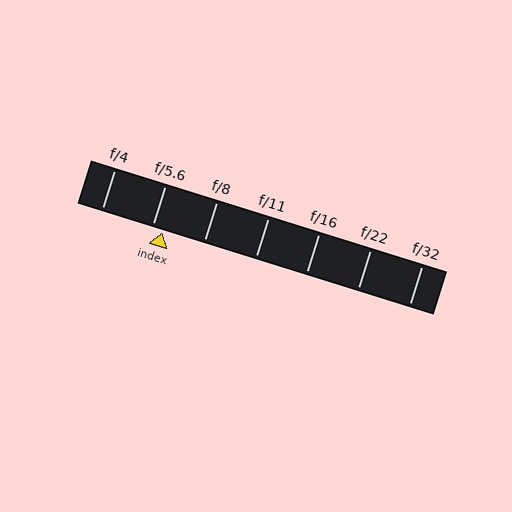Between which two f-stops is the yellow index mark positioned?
The index mark is between f/5.6 and f/8.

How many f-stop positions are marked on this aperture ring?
There are 7 f-stop positions marked.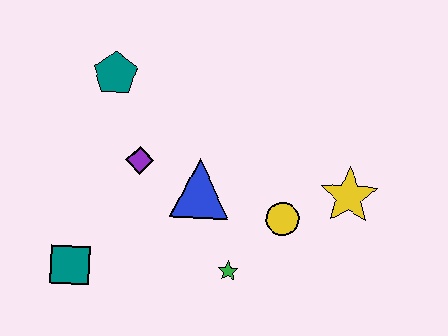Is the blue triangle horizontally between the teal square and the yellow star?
Yes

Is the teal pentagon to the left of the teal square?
No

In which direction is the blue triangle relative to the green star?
The blue triangle is above the green star.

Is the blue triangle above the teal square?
Yes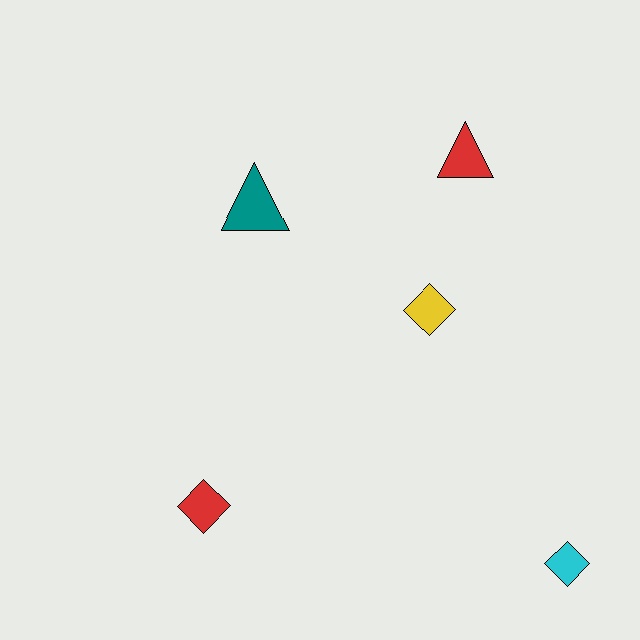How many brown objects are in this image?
There are no brown objects.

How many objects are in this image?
There are 5 objects.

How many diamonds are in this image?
There are 3 diamonds.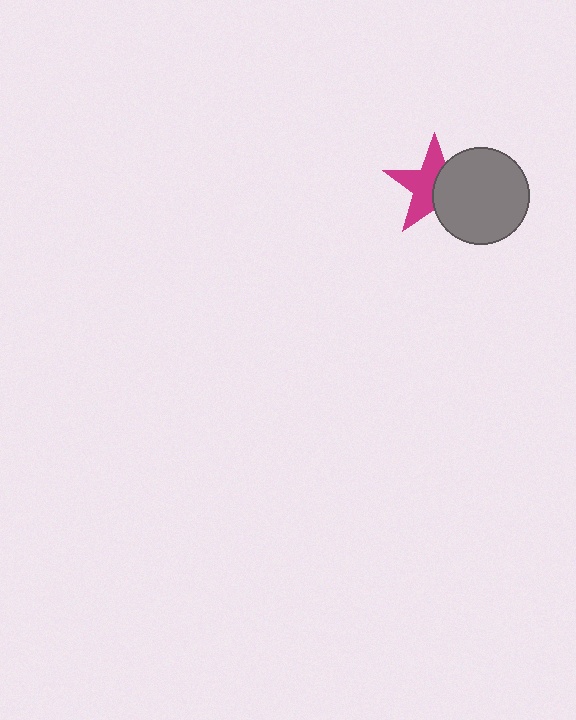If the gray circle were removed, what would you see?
You would see the complete magenta star.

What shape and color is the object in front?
The object in front is a gray circle.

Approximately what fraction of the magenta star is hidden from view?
Roughly 44% of the magenta star is hidden behind the gray circle.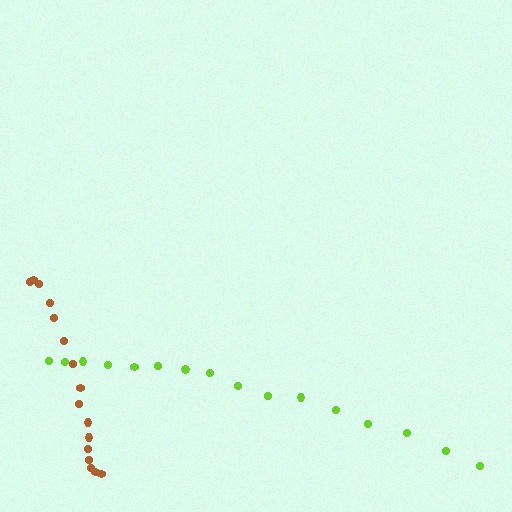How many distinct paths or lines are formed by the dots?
There are 2 distinct paths.